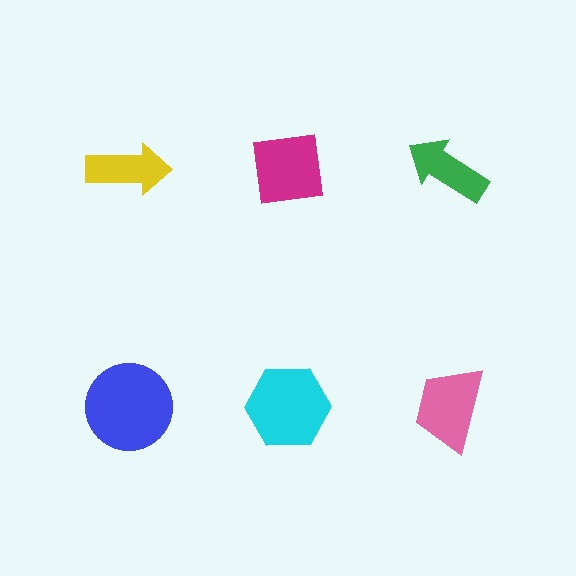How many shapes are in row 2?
3 shapes.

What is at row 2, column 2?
A cyan hexagon.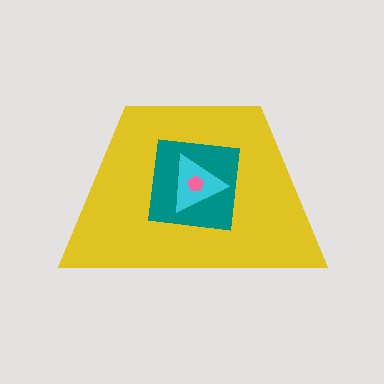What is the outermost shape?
The yellow trapezoid.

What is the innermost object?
The pink pentagon.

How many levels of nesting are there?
4.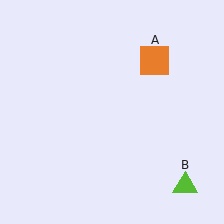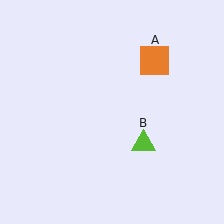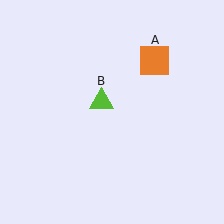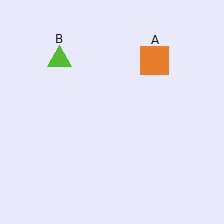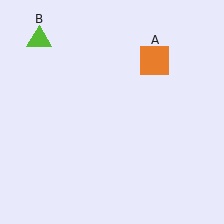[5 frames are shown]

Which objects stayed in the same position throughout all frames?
Orange square (object A) remained stationary.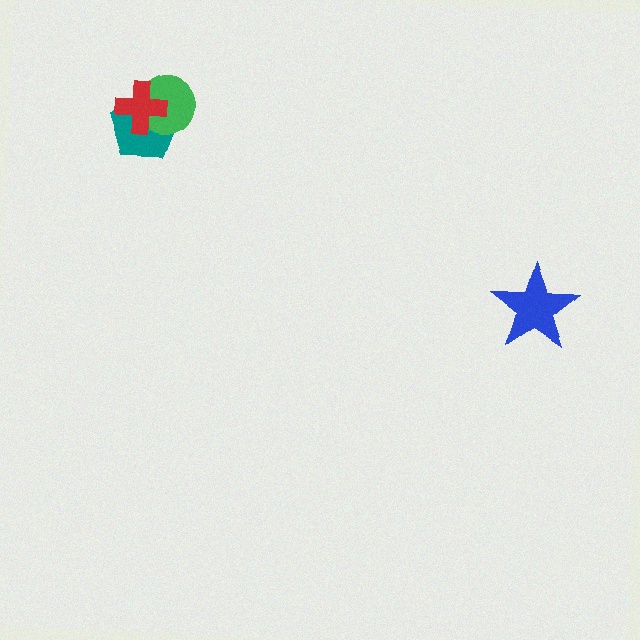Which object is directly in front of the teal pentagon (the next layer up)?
The green circle is directly in front of the teal pentagon.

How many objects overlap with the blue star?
0 objects overlap with the blue star.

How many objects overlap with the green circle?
2 objects overlap with the green circle.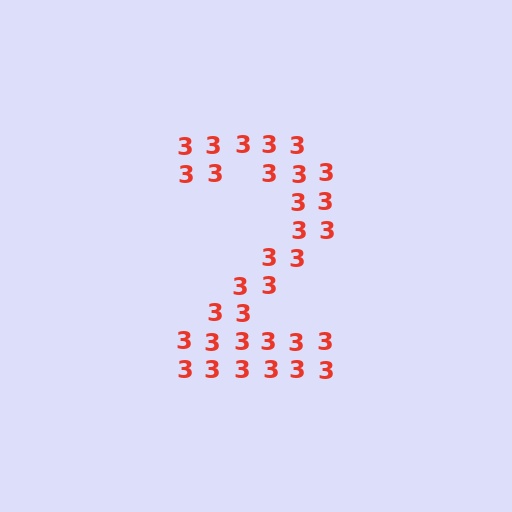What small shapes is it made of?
It is made of small digit 3's.